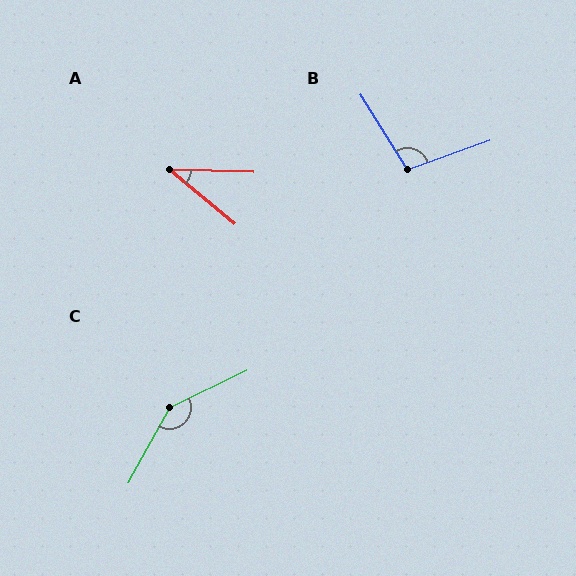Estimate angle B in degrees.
Approximately 102 degrees.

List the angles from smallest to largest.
A (38°), B (102°), C (144°).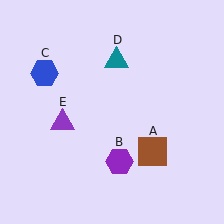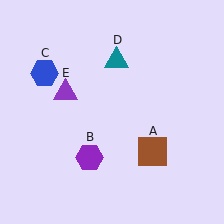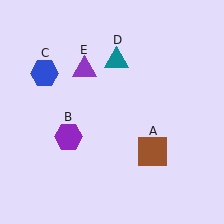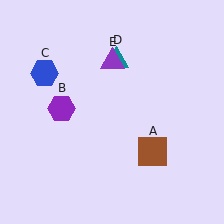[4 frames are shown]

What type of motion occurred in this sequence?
The purple hexagon (object B), purple triangle (object E) rotated clockwise around the center of the scene.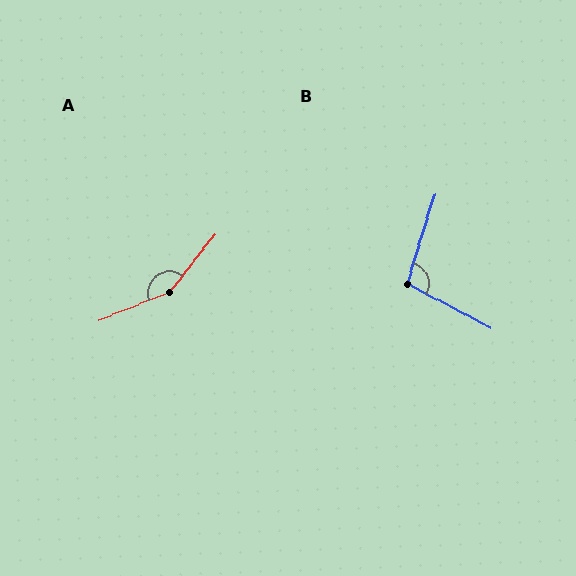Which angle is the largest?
A, at approximately 150 degrees.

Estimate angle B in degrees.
Approximately 101 degrees.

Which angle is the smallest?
B, at approximately 101 degrees.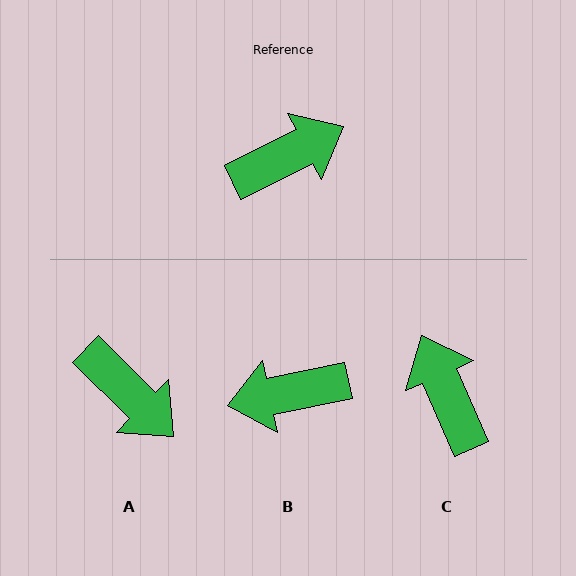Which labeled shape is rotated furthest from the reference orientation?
B, about 165 degrees away.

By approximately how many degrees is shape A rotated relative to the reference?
Approximately 72 degrees clockwise.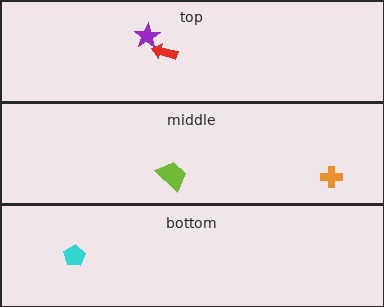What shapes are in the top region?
The red arrow, the purple star.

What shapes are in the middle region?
The lime trapezoid, the orange cross.